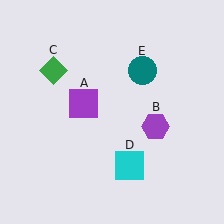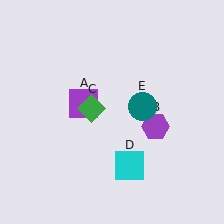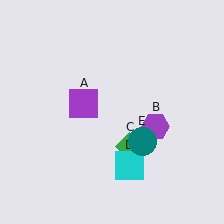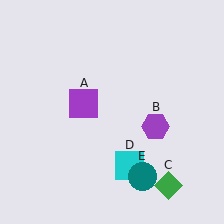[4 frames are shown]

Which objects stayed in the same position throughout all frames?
Purple square (object A) and purple hexagon (object B) and cyan square (object D) remained stationary.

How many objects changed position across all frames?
2 objects changed position: green diamond (object C), teal circle (object E).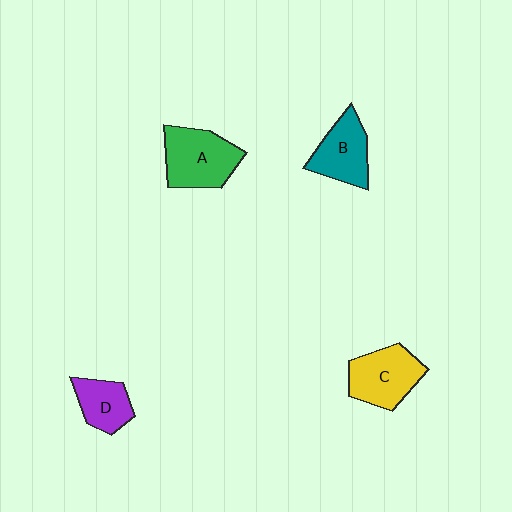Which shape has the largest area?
Shape A (green).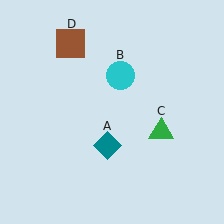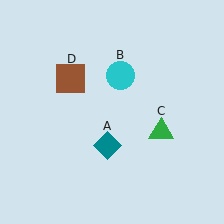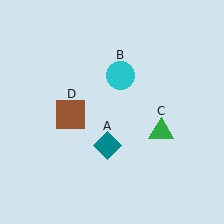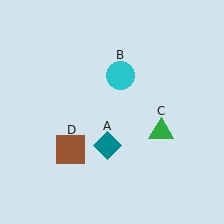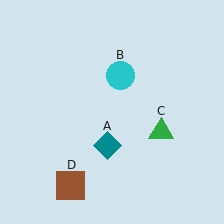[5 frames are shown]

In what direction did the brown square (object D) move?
The brown square (object D) moved down.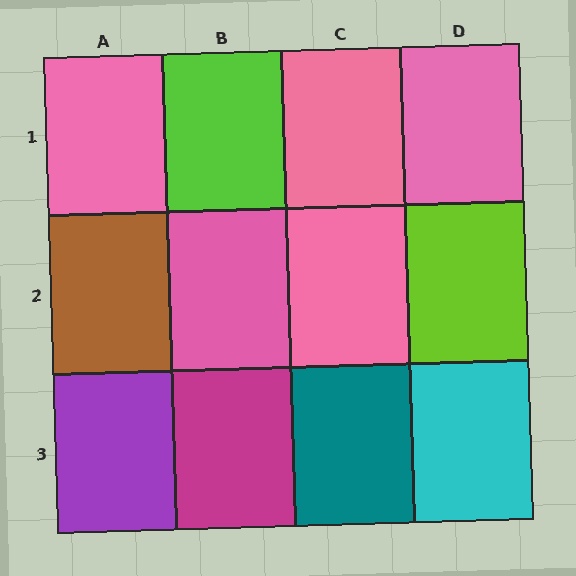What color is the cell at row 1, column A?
Pink.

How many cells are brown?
1 cell is brown.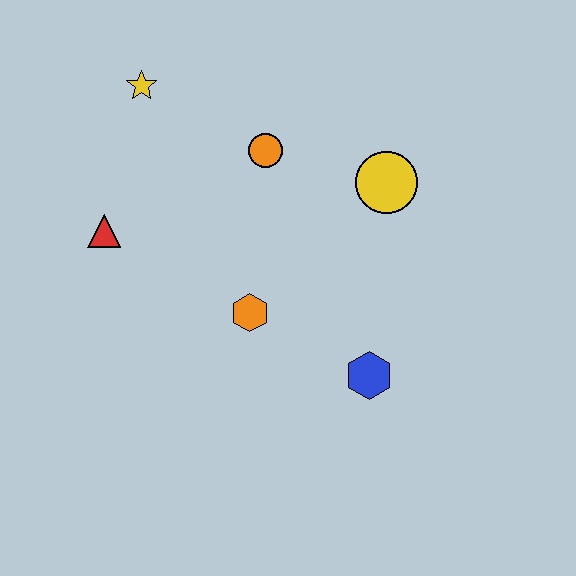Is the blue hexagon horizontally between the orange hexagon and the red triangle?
No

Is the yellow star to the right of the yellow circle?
No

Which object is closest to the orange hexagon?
The blue hexagon is closest to the orange hexagon.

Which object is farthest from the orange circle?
The blue hexagon is farthest from the orange circle.